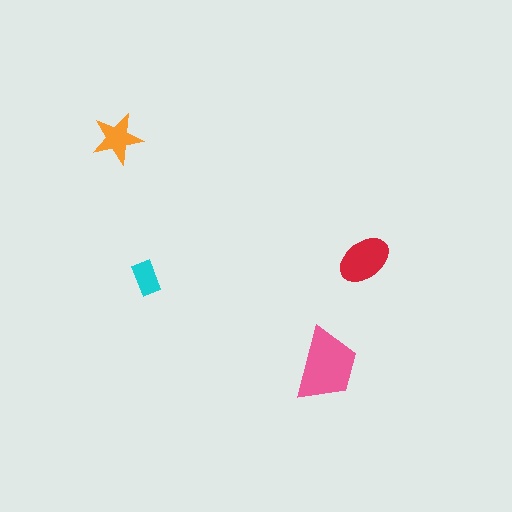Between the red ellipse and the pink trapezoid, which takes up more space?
The pink trapezoid.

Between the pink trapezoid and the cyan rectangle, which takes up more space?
The pink trapezoid.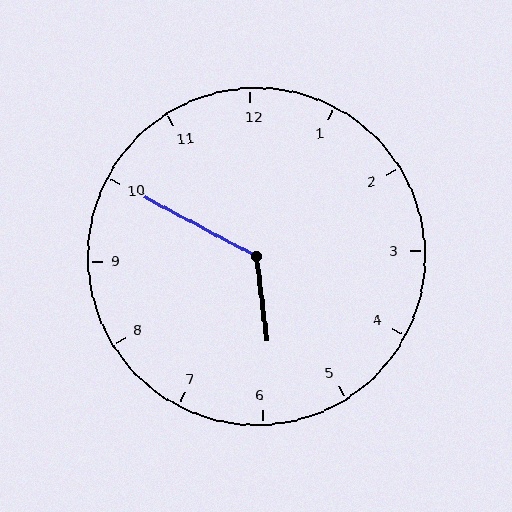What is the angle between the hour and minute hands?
Approximately 125 degrees.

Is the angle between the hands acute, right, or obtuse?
It is obtuse.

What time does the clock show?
5:50.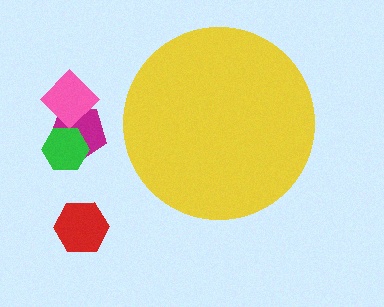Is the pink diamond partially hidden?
No, the pink diamond is fully visible.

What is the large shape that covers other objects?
A yellow circle.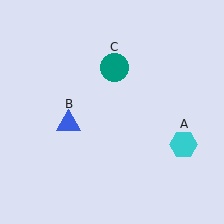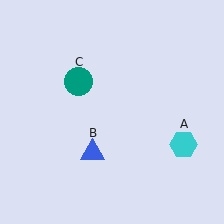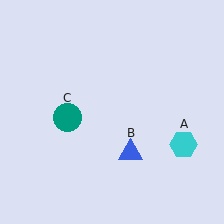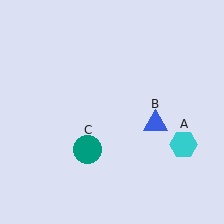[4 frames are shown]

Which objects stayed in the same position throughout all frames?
Cyan hexagon (object A) remained stationary.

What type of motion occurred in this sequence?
The blue triangle (object B), teal circle (object C) rotated counterclockwise around the center of the scene.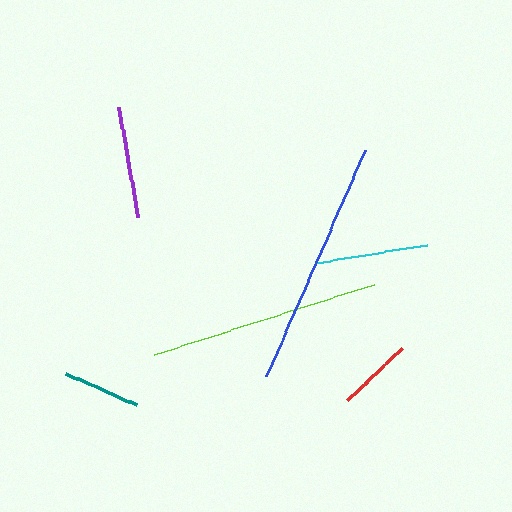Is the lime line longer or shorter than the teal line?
The lime line is longer than the teal line.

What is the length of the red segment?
The red segment is approximately 76 pixels long.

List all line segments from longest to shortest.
From longest to shortest: blue, lime, cyan, purple, teal, red.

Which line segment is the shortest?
The red line is the shortest at approximately 76 pixels.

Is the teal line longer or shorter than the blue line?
The blue line is longer than the teal line.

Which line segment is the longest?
The blue line is the longest at approximately 247 pixels.